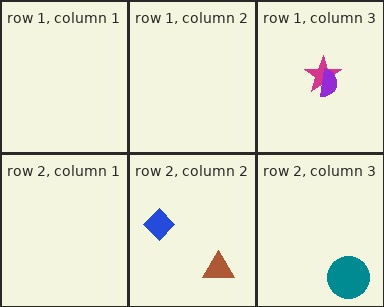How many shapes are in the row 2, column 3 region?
1.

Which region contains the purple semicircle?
The row 1, column 3 region.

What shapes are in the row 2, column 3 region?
The teal circle.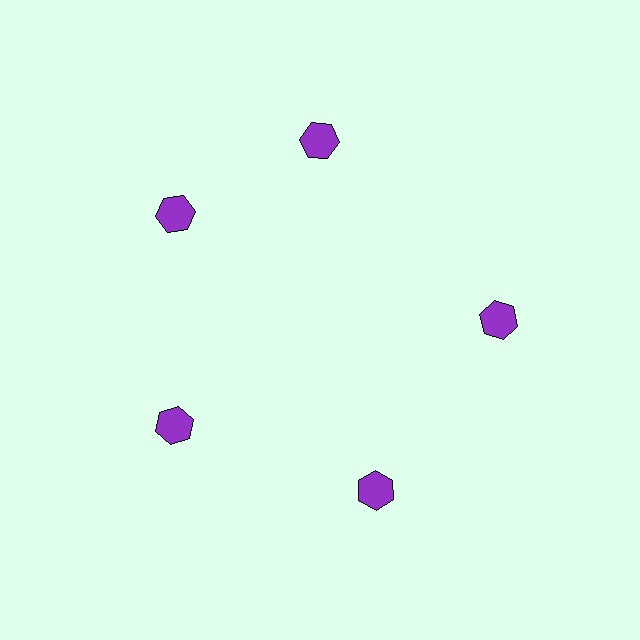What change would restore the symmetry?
The symmetry would be restored by rotating it back into even spacing with its neighbors so that all 5 hexagons sit at equal angles and equal distance from the center.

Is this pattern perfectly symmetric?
No. The 5 purple hexagons are arranged in a ring, but one element near the 1 o'clock position is rotated out of alignment along the ring, breaking the 5-fold rotational symmetry.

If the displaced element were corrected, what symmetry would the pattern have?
It would have 5-fold rotational symmetry — the pattern would map onto itself every 72 degrees.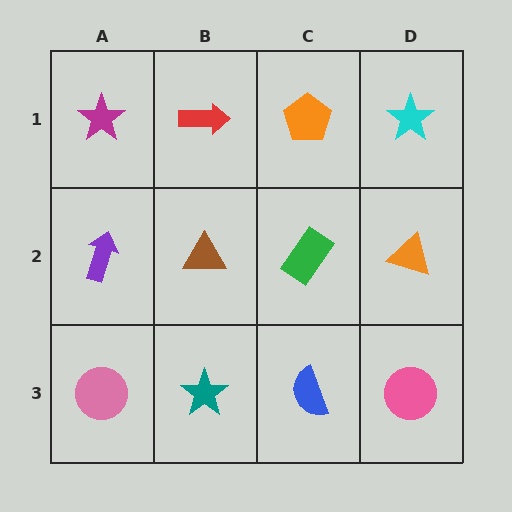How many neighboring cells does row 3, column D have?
2.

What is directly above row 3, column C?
A green rectangle.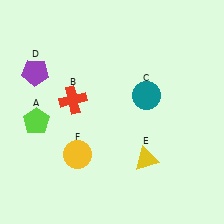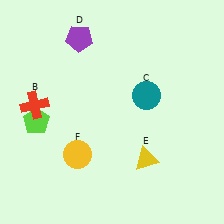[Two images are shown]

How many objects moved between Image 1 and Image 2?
2 objects moved between the two images.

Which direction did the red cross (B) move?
The red cross (B) moved left.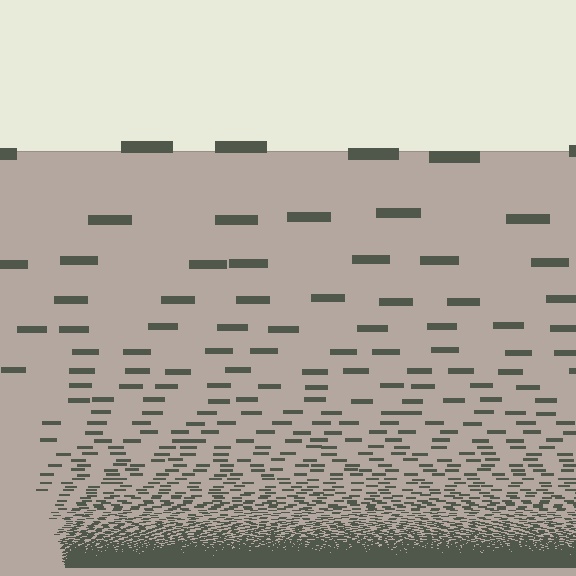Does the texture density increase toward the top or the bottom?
Density increases toward the bottom.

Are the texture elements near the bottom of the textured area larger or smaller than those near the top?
Smaller. The gradient is inverted — elements near the bottom are smaller and denser.